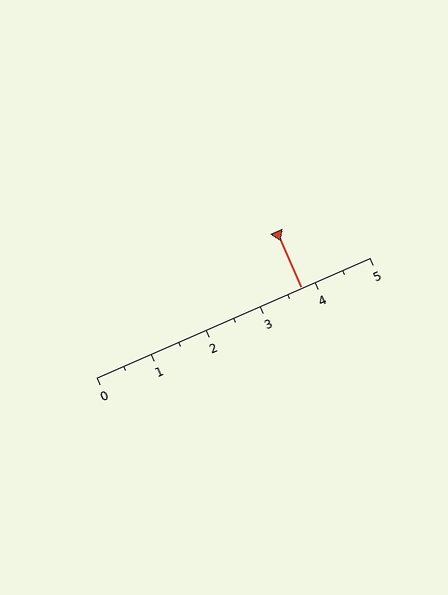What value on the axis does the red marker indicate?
The marker indicates approximately 3.8.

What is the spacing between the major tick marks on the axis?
The major ticks are spaced 1 apart.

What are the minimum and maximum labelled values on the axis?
The axis runs from 0 to 5.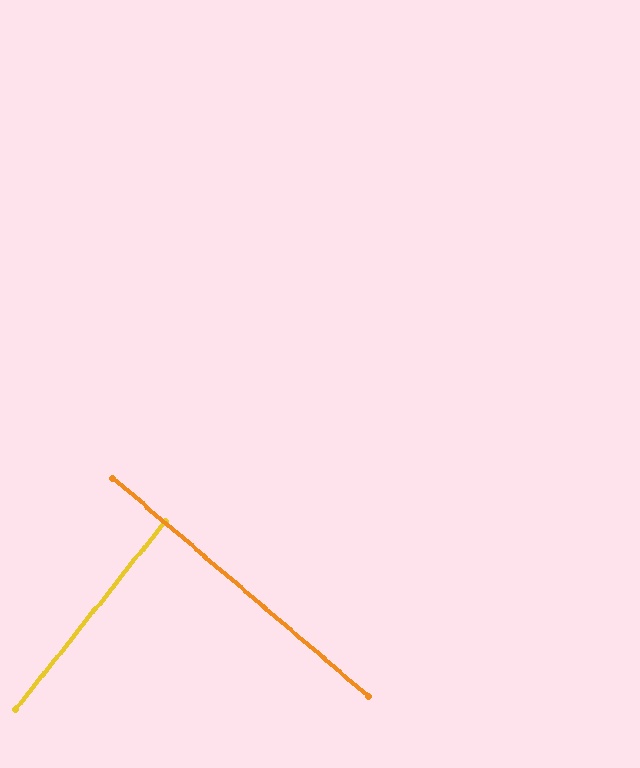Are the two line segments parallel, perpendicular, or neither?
Perpendicular — they meet at approximately 88°.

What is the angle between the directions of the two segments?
Approximately 88 degrees.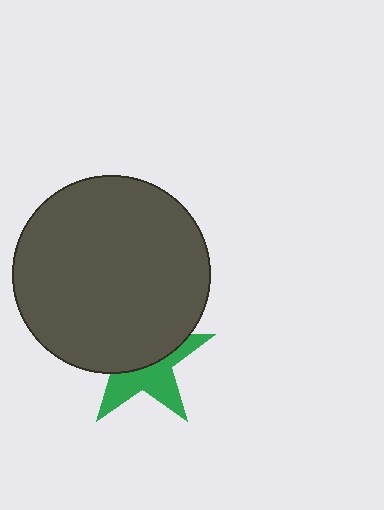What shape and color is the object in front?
The object in front is a dark gray circle.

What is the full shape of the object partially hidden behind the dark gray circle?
The partially hidden object is a green star.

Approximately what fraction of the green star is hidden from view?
Roughly 55% of the green star is hidden behind the dark gray circle.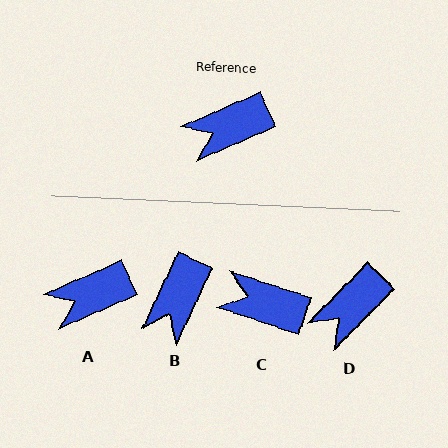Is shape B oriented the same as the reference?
No, it is off by about 41 degrees.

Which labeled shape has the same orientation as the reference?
A.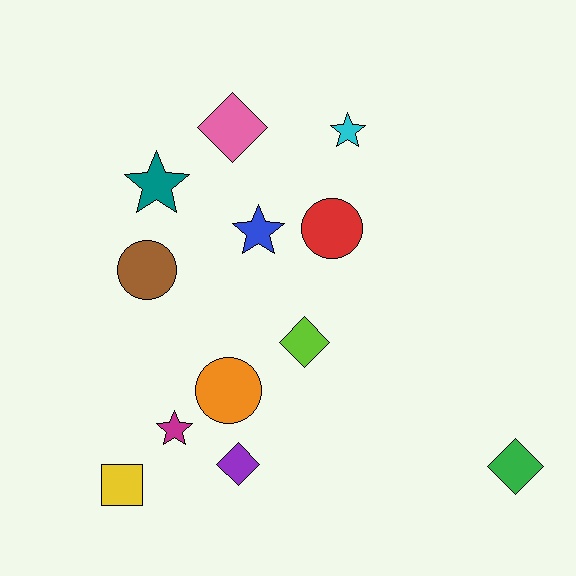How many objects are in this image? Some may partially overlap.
There are 12 objects.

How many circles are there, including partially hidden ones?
There are 3 circles.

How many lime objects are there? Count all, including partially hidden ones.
There is 1 lime object.